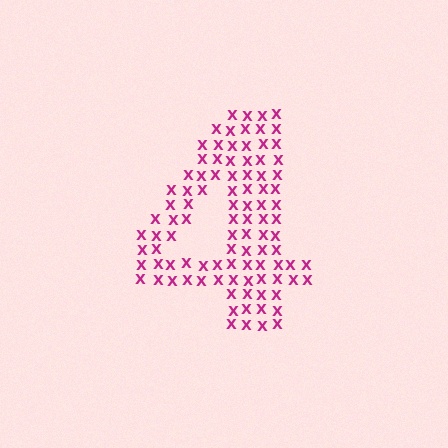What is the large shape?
The large shape is the digit 4.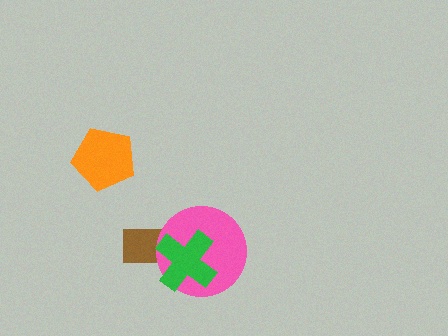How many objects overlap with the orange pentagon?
0 objects overlap with the orange pentagon.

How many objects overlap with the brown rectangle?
2 objects overlap with the brown rectangle.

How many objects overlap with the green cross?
2 objects overlap with the green cross.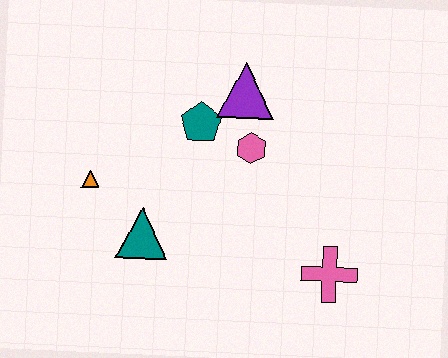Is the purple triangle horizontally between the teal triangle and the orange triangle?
No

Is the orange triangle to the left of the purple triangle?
Yes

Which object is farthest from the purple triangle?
The pink cross is farthest from the purple triangle.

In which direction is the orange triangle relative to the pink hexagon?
The orange triangle is to the left of the pink hexagon.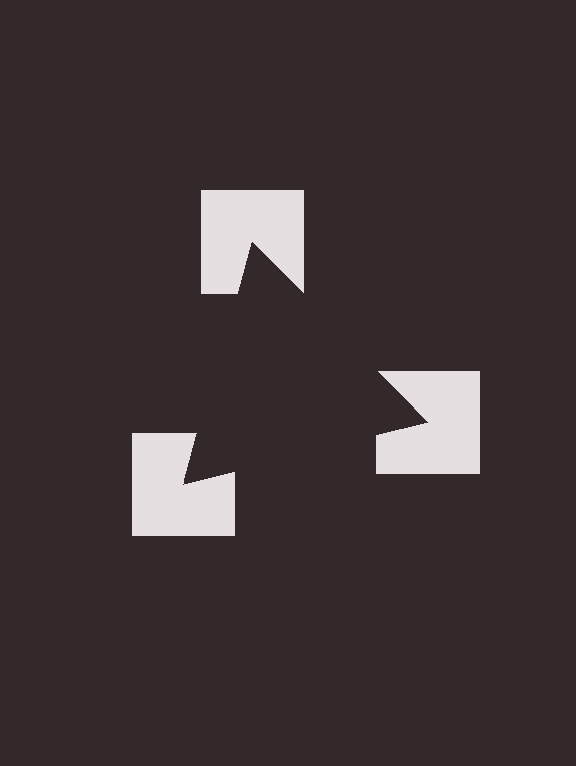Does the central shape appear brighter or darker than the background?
It typically appears slightly darker than the background, even though no actual brightness change is drawn.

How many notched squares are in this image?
There are 3 — one at each vertex of the illusory triangle.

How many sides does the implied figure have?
3 sides.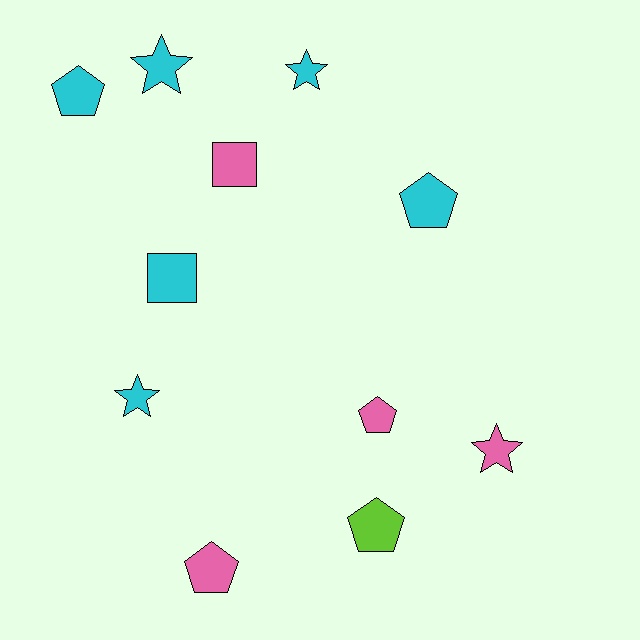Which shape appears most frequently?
Pentagon, with 5 objects.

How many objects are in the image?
There are 11 objects.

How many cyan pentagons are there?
There are 2 cyan pentagons.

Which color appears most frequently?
Cyan, with 6 objects.